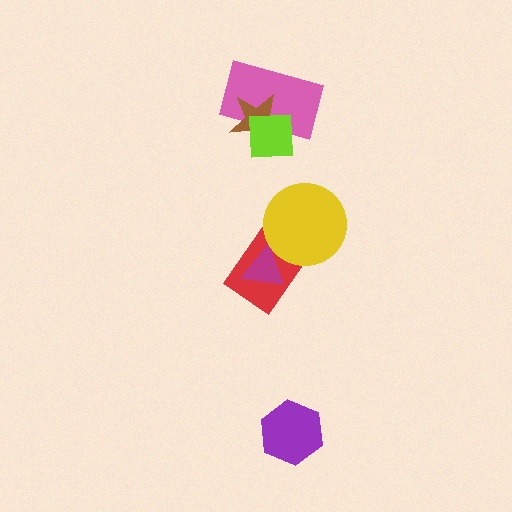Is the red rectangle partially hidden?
Yes, it is partially covered by another shape.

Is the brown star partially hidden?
Yes, it is partially covered by another shape.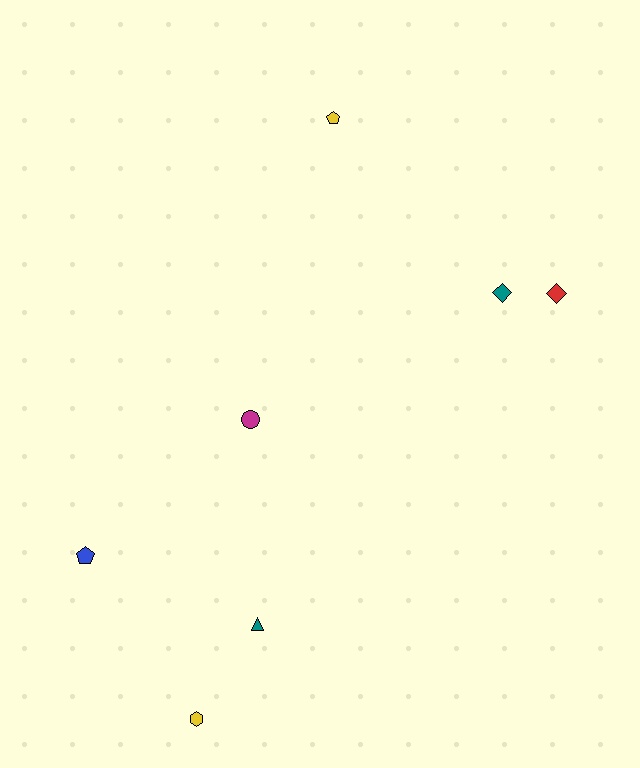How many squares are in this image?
There are no squares.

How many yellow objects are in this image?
There are 2 yellow objects.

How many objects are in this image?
There are 7 objects.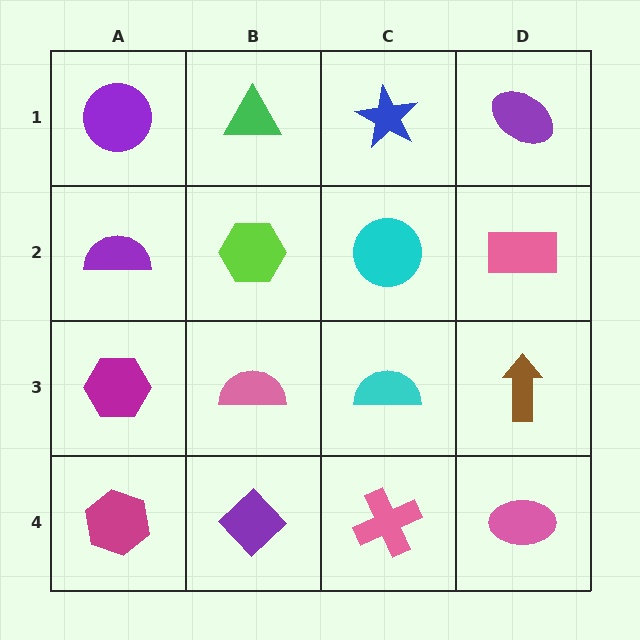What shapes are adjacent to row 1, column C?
A cyan circle (row 2, column C), a green triangle (row 1, column B), a purple ellipse (row 1, column D).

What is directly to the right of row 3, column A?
A pink semicircle.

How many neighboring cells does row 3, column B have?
4.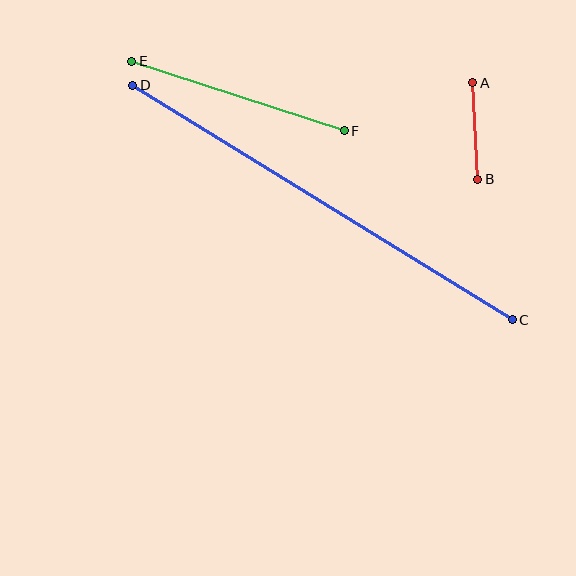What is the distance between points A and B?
The distance is approximately 97 pixels.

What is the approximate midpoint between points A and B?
The midpoint is at approximately (475, 131) pixels.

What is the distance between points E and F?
The distance is approximately 224 pixels.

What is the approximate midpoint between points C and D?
The midpoint is at approximately (322, 202) pixels.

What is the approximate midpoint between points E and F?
The midpoint is at approximately (238, 96) pixels.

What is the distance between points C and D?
The distance is approximately 446 pixels.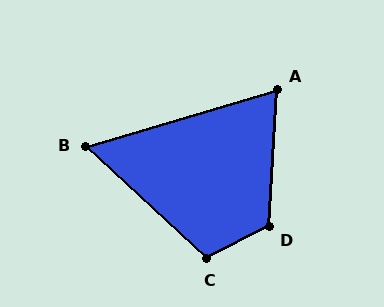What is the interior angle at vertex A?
Approximately 70 degrees (acute).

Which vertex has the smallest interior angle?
B, at approximately 60 degrees.